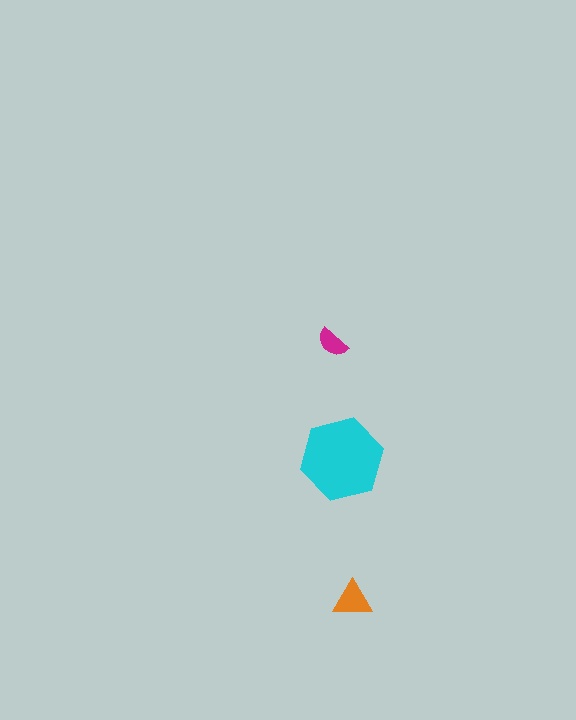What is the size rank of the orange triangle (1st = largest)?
2nd.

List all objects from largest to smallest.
The cyan hexagon, the orange triangle, the magenta semicircle.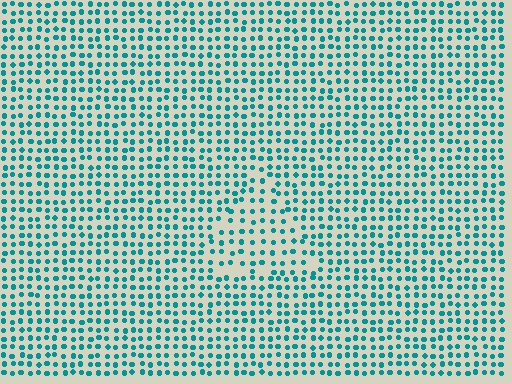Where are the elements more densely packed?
The elements are more densely packed outside the triangle boundary.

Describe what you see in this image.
The image contains small teal elements arranged at two different densities. A triangle-shaped region is visible where the elements are less densely packed than the surrounding area.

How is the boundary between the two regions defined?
The boundary is defined by a change in element density (approximately 1.4x ratio). All elements are the same color, size, and shape.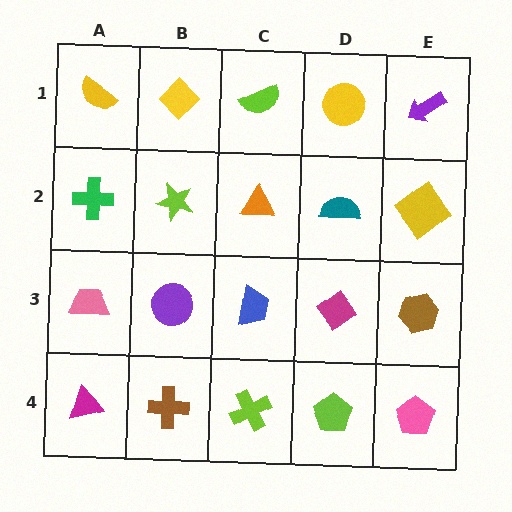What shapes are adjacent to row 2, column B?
A yellow diamond (row 1, column B), a purple circle (row 3, column B), a green cross (row 2, column A), an orange triangle (row 2, column C).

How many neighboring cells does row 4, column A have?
2.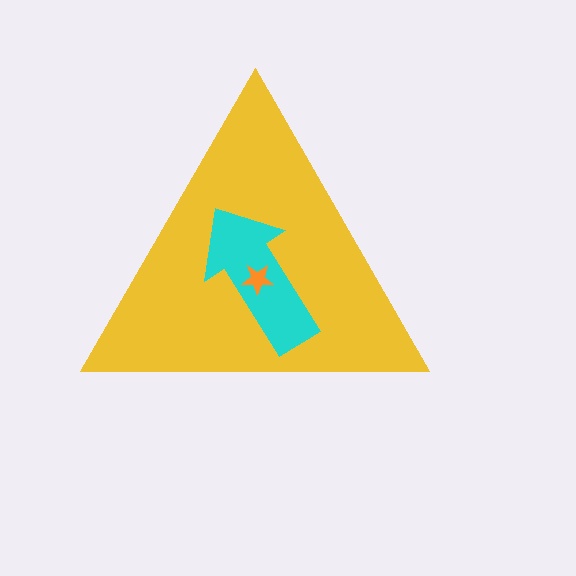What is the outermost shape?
The yellow triangle.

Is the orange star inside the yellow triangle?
Yes.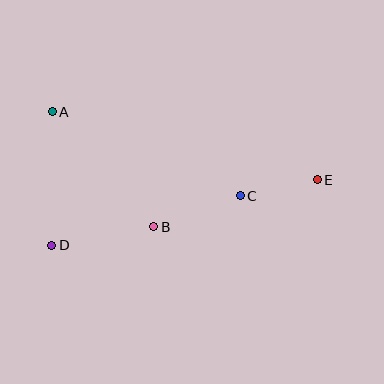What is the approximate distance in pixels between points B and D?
The distance between B and D is approximately 104 pixels.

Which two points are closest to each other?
Points C and E are closest to each other.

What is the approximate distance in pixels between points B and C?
The distance between B and C is approximately 92 pixels.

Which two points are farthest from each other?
Points A and E are farthest from each other.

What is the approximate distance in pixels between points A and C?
The distance between A and C is approximately 206 pixels.